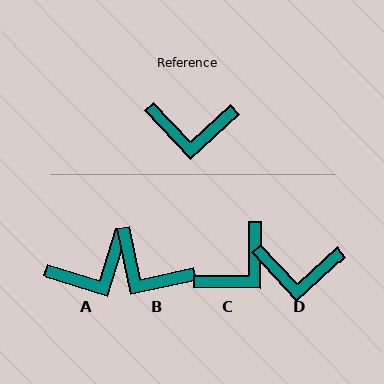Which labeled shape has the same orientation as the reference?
D.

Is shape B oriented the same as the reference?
No, it is off by about 31 degrees.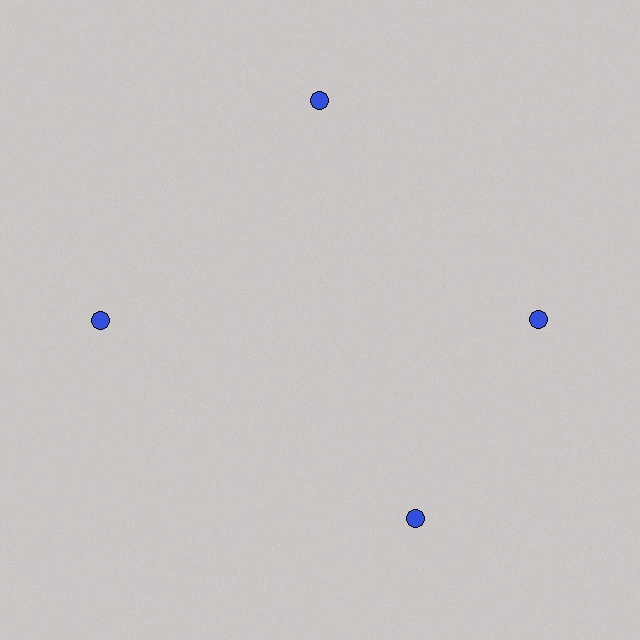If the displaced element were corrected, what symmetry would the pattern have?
It would have 4-fold rotational symmetry — the pattern would map onto itself every 90 degrees.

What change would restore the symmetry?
The symmetry would be restored by rotating it back into even spacing with its neighbors so that all 4 circles sit at equal angles and equal distance from the center.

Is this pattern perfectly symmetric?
No. The 4 blue circles are arranged in a ring, but one element near the 6 o'clock position is rotated out of alignment along the ring, breaking the 4-fold rotational symmetry.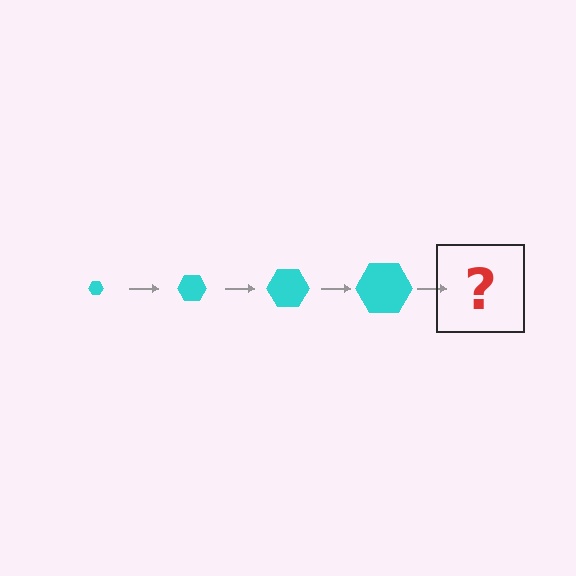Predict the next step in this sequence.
The next step is a cyan hexagon, larger than the previous one.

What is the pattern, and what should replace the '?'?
The pattern is that the hexagon gets progressively larger each step. The '?' should be a cyan hexagon, larger than the previous one.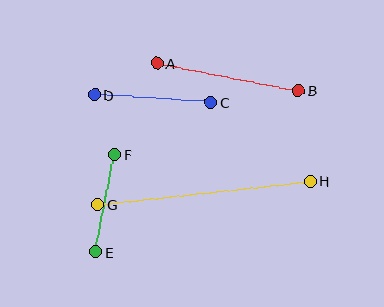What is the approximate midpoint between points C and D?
The midpoint is at approximately (153, 98) pixels.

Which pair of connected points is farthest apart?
Points G and H are farthest apart.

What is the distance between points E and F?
The distance is approximately 99 pixels.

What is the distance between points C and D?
The distance is approximately 117 pixels.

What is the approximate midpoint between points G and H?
The midpoint is at approximately (204, 193) pixels.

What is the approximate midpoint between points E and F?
The midpoint is at approximately (105, 203) pixels.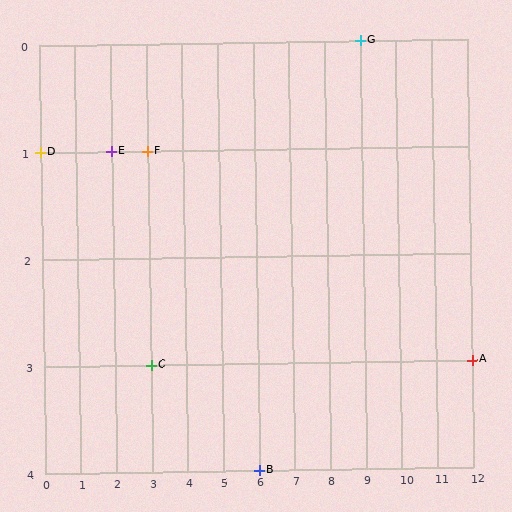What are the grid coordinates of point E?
Point E is at grid coordinates (2, 1).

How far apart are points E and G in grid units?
Points E and G are 7 columns and 1 row apart (about 7.1 grid units diagonally).